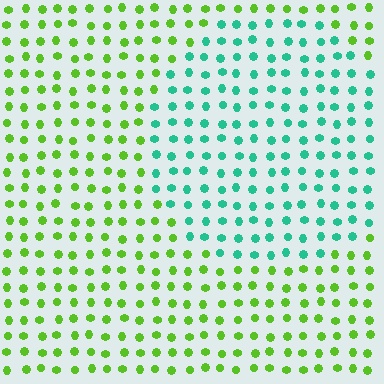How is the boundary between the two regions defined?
The boundary is defined purely by a slight shift in hue (about 61 degrees). Spacing, size, and orientation are identical on both sides.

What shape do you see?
I see a circle.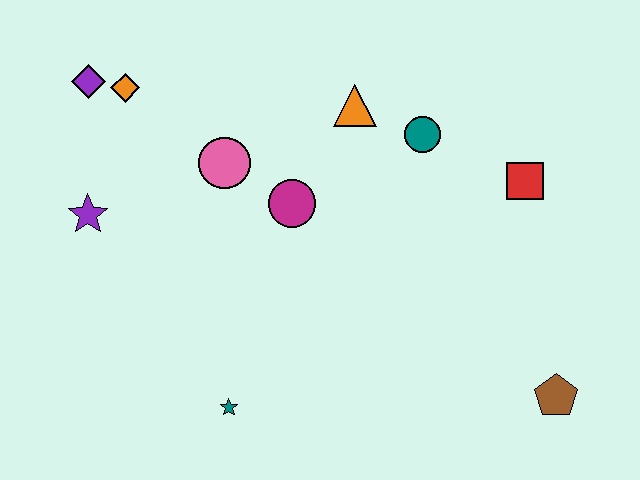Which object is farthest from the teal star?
The red square is farthest from the teal star.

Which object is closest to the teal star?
The magenta circle is closest to the teal star.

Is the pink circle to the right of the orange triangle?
No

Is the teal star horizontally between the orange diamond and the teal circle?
Yes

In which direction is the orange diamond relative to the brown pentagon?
The orange diamond is to the left of the brown pentagon.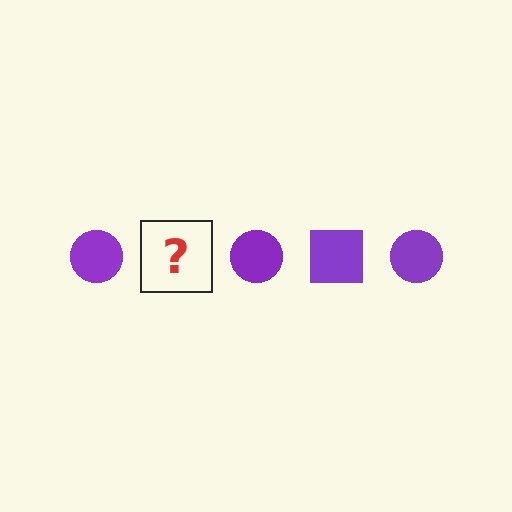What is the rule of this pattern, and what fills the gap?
The rule is that the pattern cycles through circle, square shapes in purple. The gap should be filled with a purple square.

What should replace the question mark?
The question mark should be replaced with a purple square.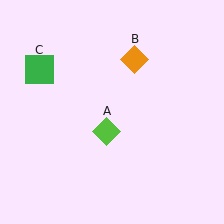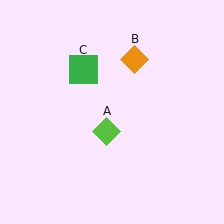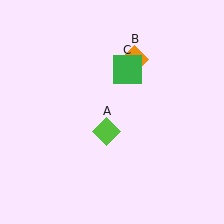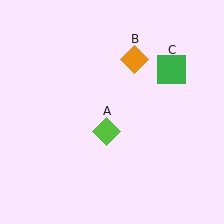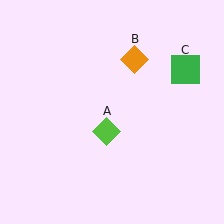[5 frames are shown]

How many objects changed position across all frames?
1 object changed position: green square (object C).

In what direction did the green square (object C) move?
The green square (object C) moved right.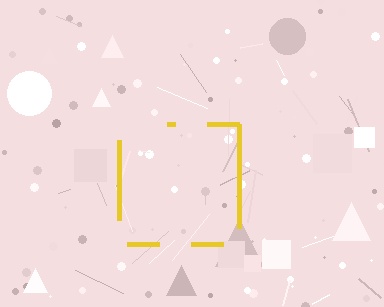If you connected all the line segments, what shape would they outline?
They would outline a square.